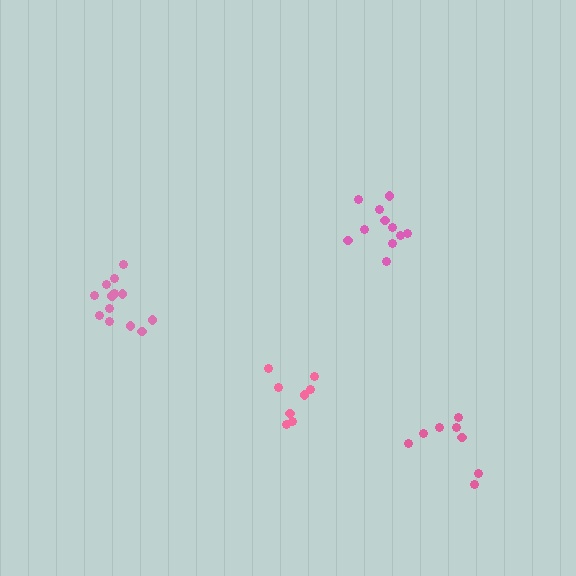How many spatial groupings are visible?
There are 4 spatial groupings.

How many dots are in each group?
Group 1: 13 dots, Group 2: 8 dots, Group 3: 11 dots, Group 4: 8 dots (40 total).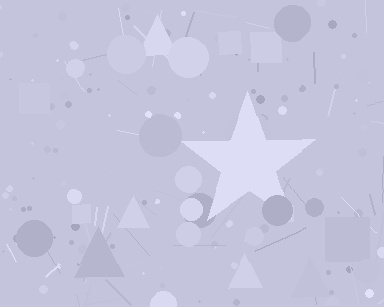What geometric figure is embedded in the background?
A star is embedded in the background.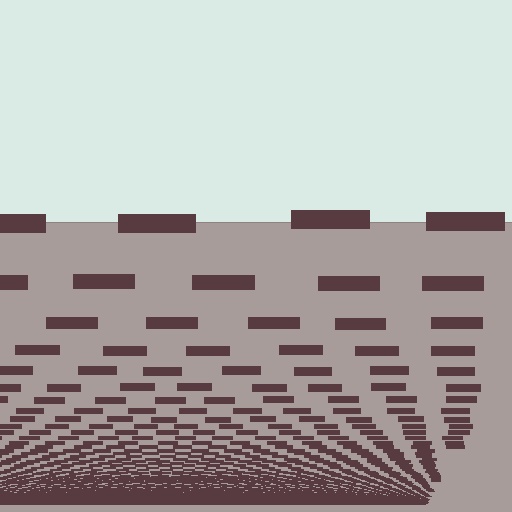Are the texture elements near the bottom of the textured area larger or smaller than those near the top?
Smaller. The gradient is inverted — elements near the bottom are smaller and denser.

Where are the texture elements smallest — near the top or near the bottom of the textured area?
Near the bottom.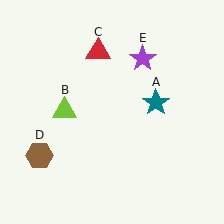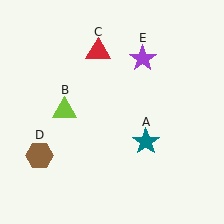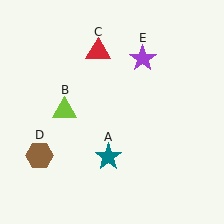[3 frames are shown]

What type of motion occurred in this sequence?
The teal star (object A) rotated clockwise around the center of the scene.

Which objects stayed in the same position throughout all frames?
Lime triangle (object B) and red triangle (object C) and brown hexagon (object D) and purple star (object E) remained stationary.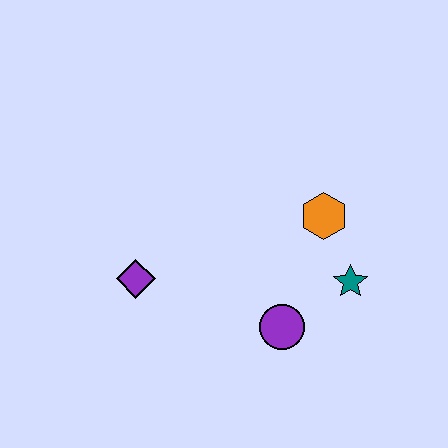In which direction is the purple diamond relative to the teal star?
The purple diamond is to the left of the teal star.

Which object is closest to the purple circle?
The teal star is closest to the purple circle.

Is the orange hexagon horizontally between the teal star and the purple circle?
Yes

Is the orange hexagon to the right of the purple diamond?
Yes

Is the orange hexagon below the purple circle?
No